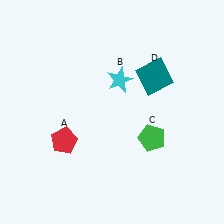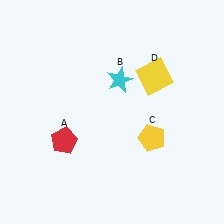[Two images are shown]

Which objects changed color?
C changed from green to yellow. D changed from teal to yellow.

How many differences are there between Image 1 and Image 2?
There are 2 differences between the two images.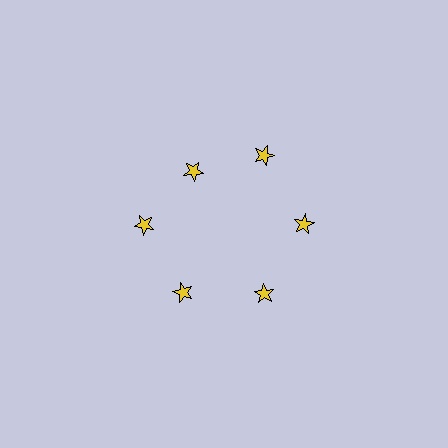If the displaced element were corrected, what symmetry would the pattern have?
It would have 6-fold rotational symmetry — the pattern would map onto itself every 60 degrees.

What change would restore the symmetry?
The symmetry would be restored by moving it outward, back onto the ring so that all 6 stars sit at equal angles and equal distance from the center.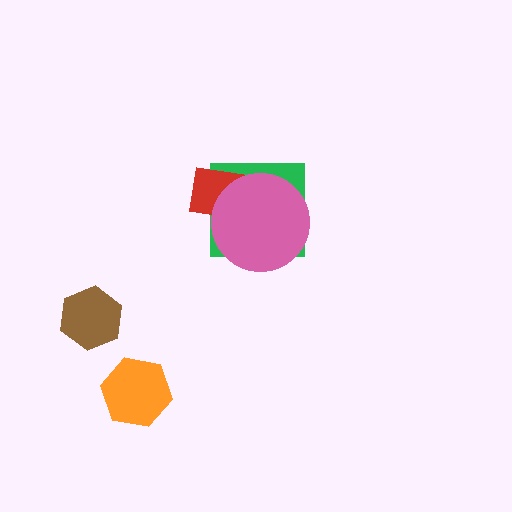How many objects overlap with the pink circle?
2 objects overlap with the pink circle.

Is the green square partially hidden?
Yes, it is partially covered by another shape.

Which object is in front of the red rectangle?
The pink circle is in front of the red rectangle.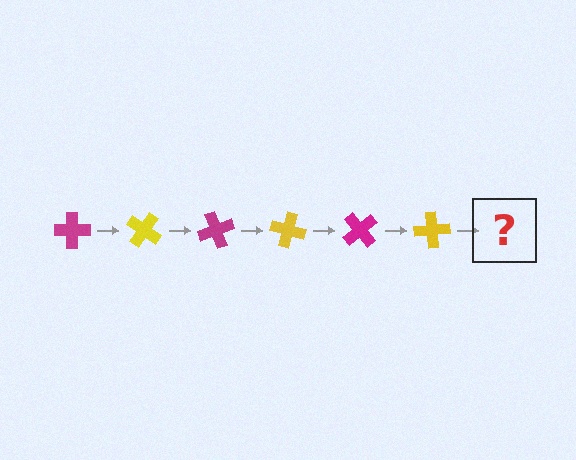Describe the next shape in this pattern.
It should be a magenta cross, rotated 210 degrees from the start.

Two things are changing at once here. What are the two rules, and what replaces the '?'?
The two rules are that it rotates 35 degrees each step and the color cycles through magenta and yellow. The '?' should be a magenta cross, rotated 210 degrees from the start.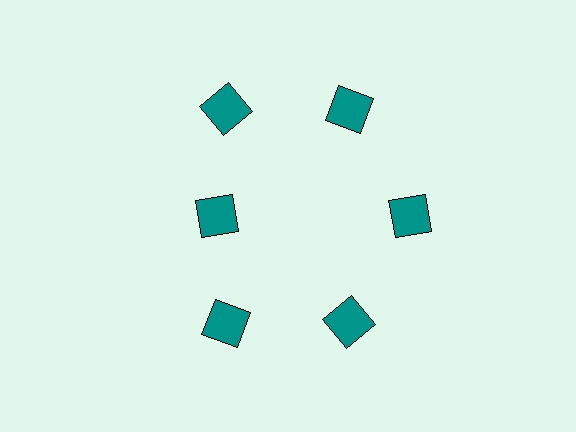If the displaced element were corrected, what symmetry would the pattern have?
It would have 6-fold rotational symmetry — the pattern would map onto itself every 60 degrees.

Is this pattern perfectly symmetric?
No. The 6 teal squares are arranged in a ring, but one element near the 9 o'clock position is pulled inward toward the center, breaking the 6-fold rotational symmetry.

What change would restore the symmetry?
The symmetry would be restored by moving it outward, back onto the ring so that all 6 squares sit at equal angles and equal distance from the center.